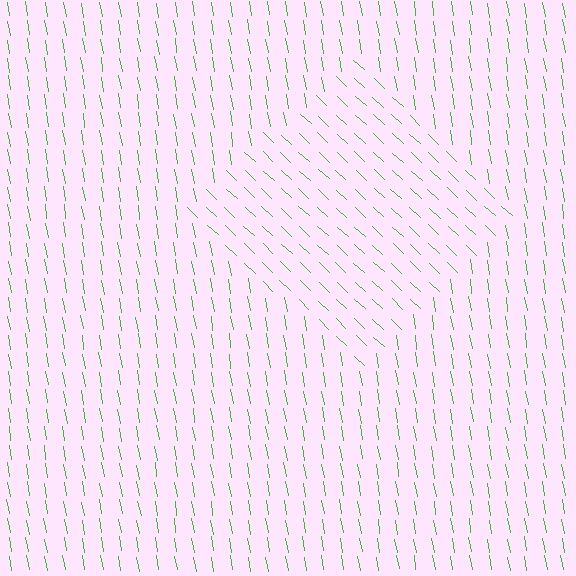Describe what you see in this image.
The image is filled with small green line segments. A diamond region in the image has lines oriented differently from the surrounding lines, creating a visible texture boundary.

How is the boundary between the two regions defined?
The boundary is defined purely by a change in line orientation (approximately 37 degrees difference). All lines are the same color and thickness.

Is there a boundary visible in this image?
Yes, there is a texture boundary formed by a change in line orientation.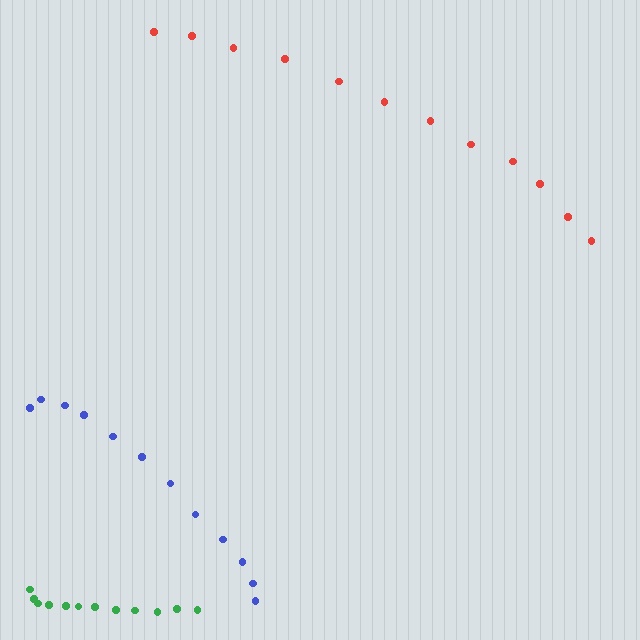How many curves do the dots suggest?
There are 3 distinct paths.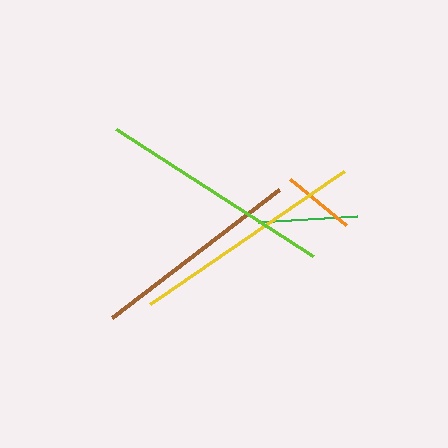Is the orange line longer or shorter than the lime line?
The lime line is longer than the orange line.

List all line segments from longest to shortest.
From longest to shortest: lime, yellow, brown, green, orange.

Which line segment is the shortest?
The orange line is the shortest at approximately 72 pixels.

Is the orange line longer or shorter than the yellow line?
The yellow line is longer than the orange line.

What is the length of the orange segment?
The orange segment is approximately 72 pixels long.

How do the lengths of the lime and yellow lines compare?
The lime and yellow lines are approximately the same length.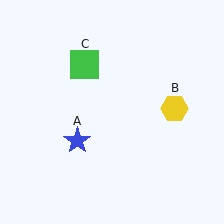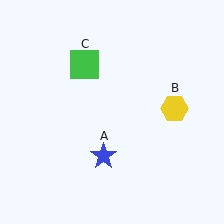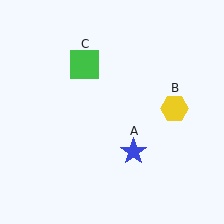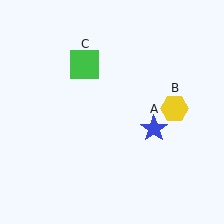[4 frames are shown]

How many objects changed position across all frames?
1 object changed position: blue star (object A).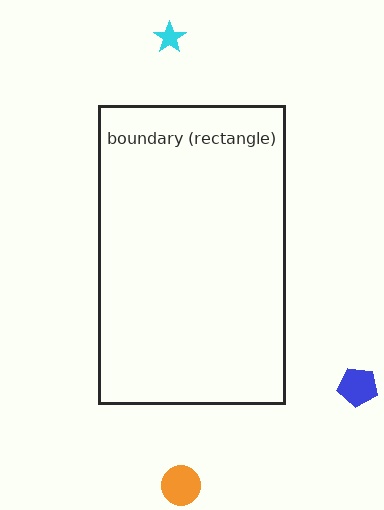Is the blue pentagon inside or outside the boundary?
Outside.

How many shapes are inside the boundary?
0 inside, 3 outside.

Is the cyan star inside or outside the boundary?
Outside.